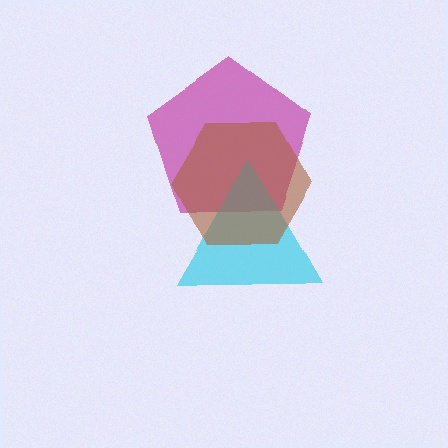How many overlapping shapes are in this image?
There are 3 overlapping shapes in the image.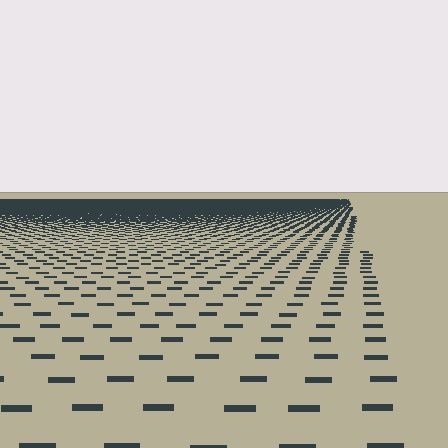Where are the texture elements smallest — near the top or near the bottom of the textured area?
Near the top.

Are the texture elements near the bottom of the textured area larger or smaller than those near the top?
Larger. Near the bottom, elements are closer to the viewer and appear at a bigger on-screen size.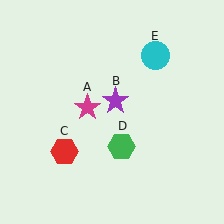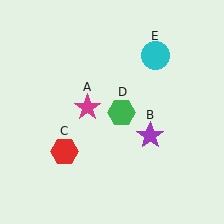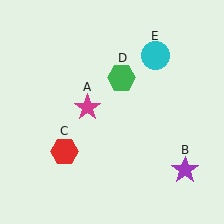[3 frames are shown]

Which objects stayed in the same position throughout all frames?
Magenta star (object A) and red hexagon (object C) and cyan circle (object E) remained stationary.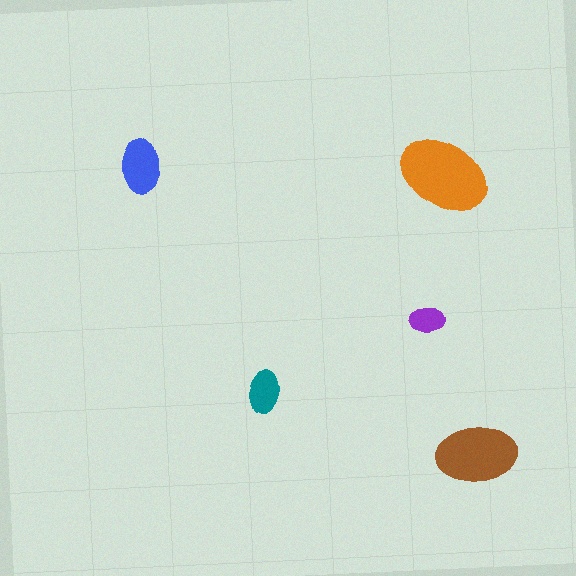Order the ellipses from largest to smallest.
the orange one, the brown one, the blue one, the teal one, the purple one.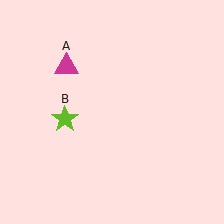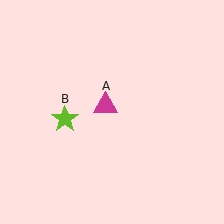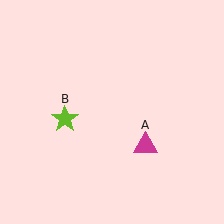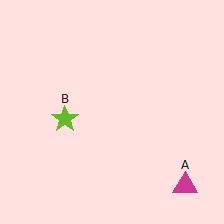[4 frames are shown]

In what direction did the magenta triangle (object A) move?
The magenta triangle (object A) moved down and to the right.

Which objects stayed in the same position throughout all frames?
Lime star (object B) remained stationary.